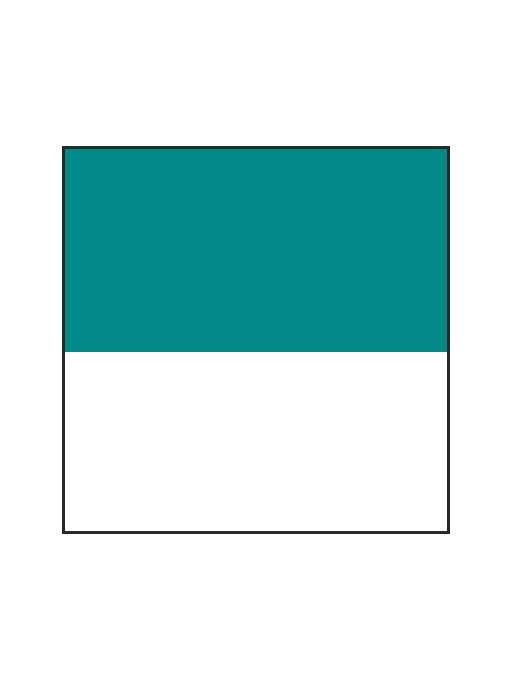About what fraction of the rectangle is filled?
About one half (1/2).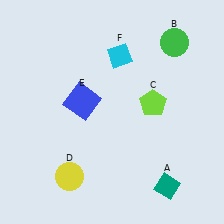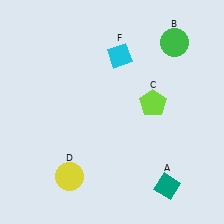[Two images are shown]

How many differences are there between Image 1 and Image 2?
There is 1 difference between the two images.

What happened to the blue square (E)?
The blue square (E) was removed in Image 2. It was in the top-left area of Image 1.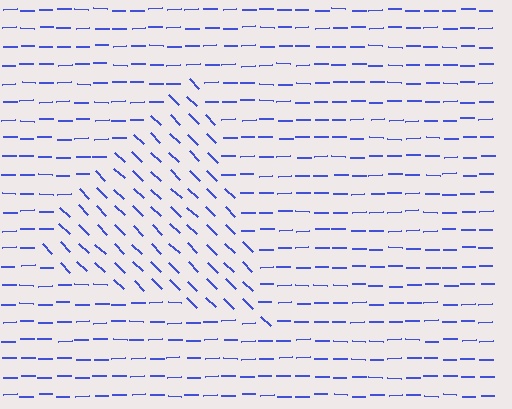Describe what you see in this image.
The image is filled with small blue line segments. A triangle region in the image has lines oriented differently from the surrounding lines, creating a visible texture boundary.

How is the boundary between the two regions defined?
The boundary is defined purely by a change in line orientation (approximately 45 degrees difference). All lines are the same color and thickness.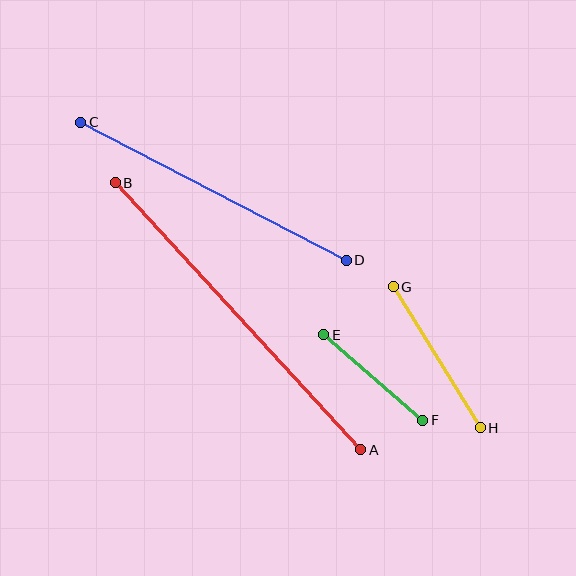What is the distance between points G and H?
The distance is approximately 166 pixels.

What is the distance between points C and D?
The distance is approximately 299 pixels.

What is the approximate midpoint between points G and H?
The midpoint is at approximately (437, 357) pixels.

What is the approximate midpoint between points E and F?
The midpoint is at approximately (373, 378) pixels.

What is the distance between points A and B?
The distance is approximately 363 pixels.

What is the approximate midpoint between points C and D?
The midpoint is at approximately (214, 191) pixels.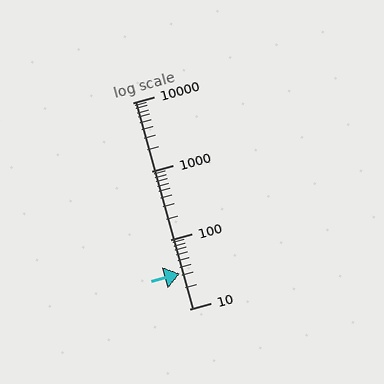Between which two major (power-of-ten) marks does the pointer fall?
The pointer is between 10 and 100.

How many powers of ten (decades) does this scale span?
The scale spans 3 decades, from 10 to 10000.